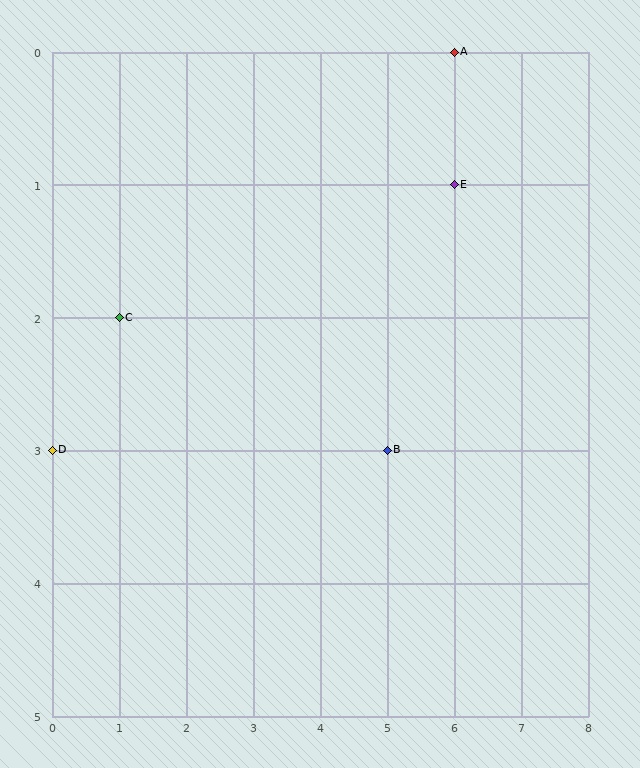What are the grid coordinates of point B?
Point B is at grid coordinates (5, 3).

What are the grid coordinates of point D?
Point D is at grid coordinates (0, 3).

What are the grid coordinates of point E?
Point E is at grid coordinates (6, 1).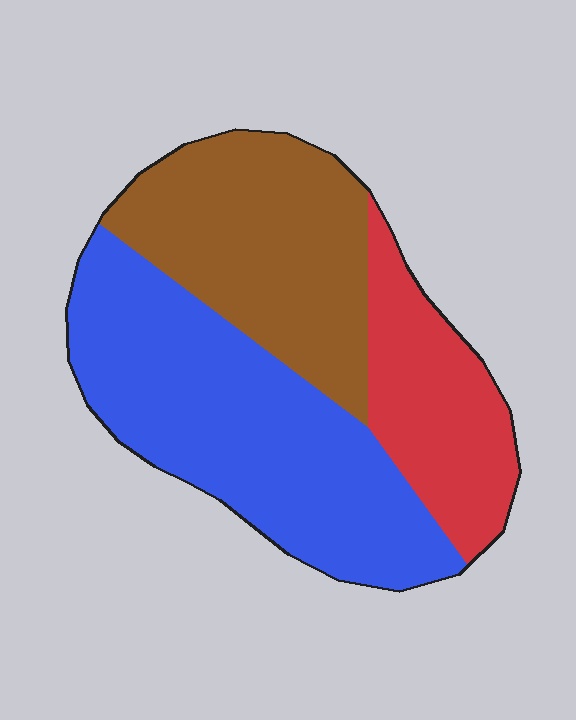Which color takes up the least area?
Red, at roughly 20%.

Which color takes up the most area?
Blue, at roughly 45%.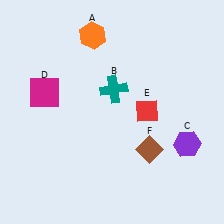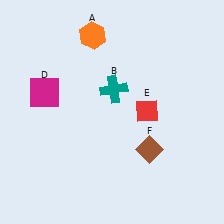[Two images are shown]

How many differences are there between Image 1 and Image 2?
There is 1 difference between the two images.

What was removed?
The purple hexagon (C) was removed in Image 2.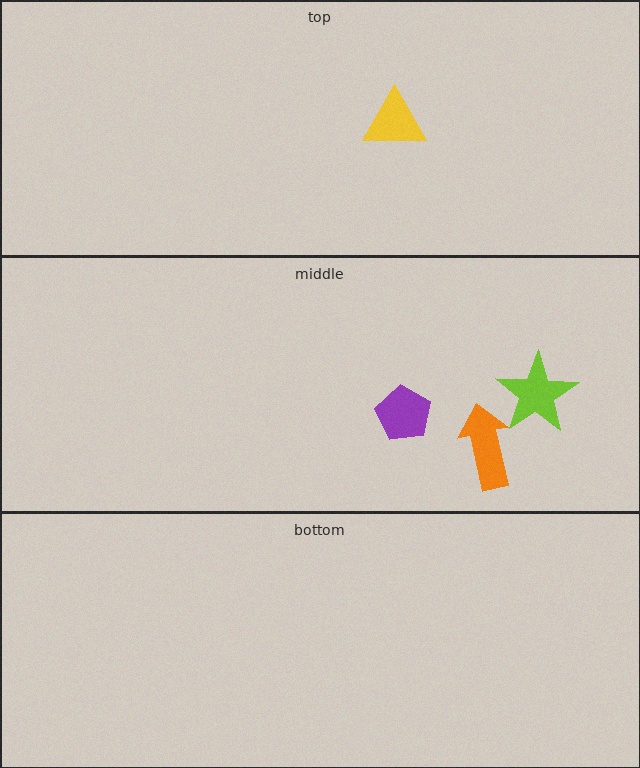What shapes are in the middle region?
The orange arrow, the lime star, the purple pentagon.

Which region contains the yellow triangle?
The top region.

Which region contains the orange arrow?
The middle region.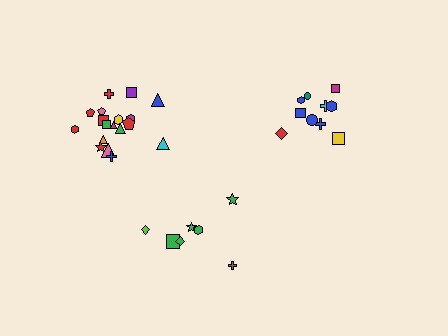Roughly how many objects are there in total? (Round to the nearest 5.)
Roughly 35 objects in total.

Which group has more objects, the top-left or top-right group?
The top-left group.